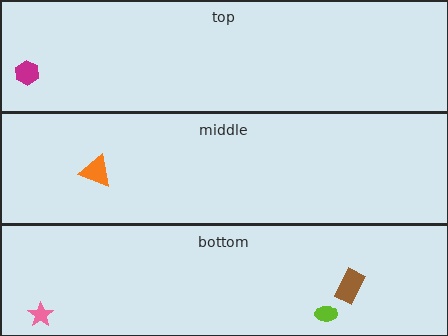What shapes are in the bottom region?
The lime ellipse, the pink star, the brown rectangle.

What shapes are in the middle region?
The orange triangle.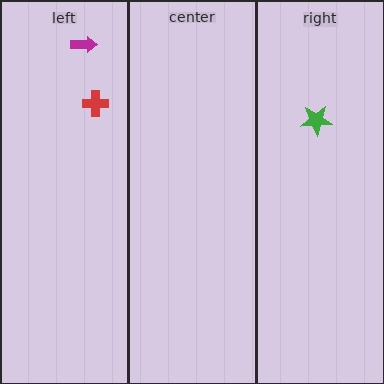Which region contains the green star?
The right region.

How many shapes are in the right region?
1.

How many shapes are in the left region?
2.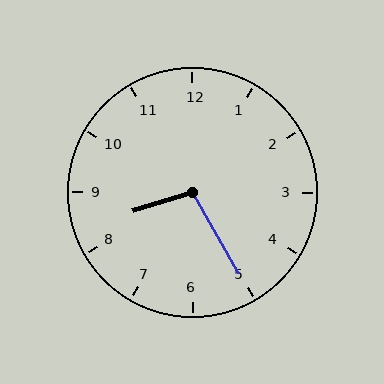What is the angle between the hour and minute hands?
Approximately 102 degrees.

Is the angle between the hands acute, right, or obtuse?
It is obtuse.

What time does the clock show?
8:25.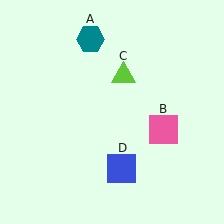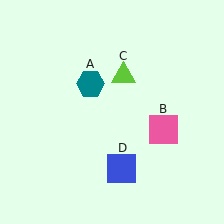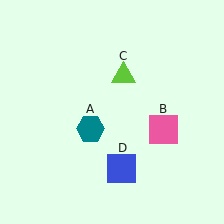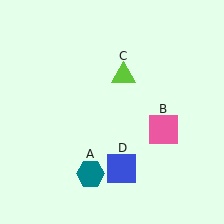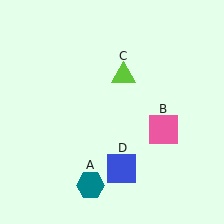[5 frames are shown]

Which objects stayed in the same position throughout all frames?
Pink square (object B) and lime triangle (object C) and blue square (object D) remained stationary.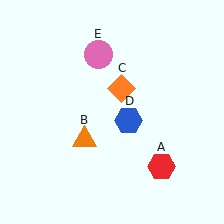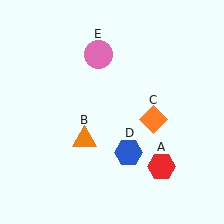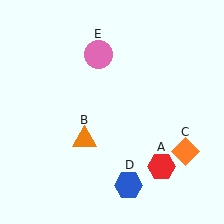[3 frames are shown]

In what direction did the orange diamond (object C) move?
The orange diamond (object C) moved down and to the right.